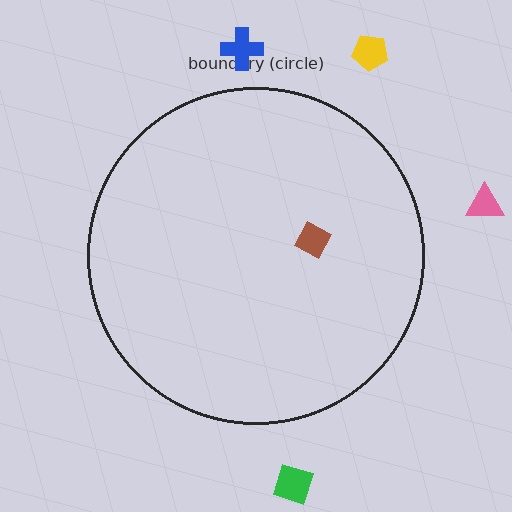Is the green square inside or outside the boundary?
Outside.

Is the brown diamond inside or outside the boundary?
Inside.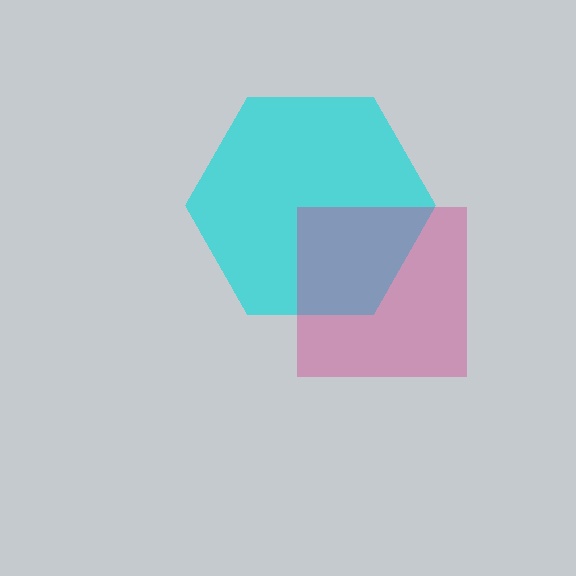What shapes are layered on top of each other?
The layered shapes are: a cyan hexagon, a magenta square.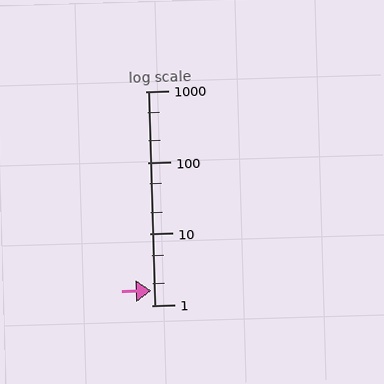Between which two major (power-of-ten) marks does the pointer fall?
The pointer is between 1 and 10.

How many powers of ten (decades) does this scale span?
The scale spans 3 decades, from 1 to 1000.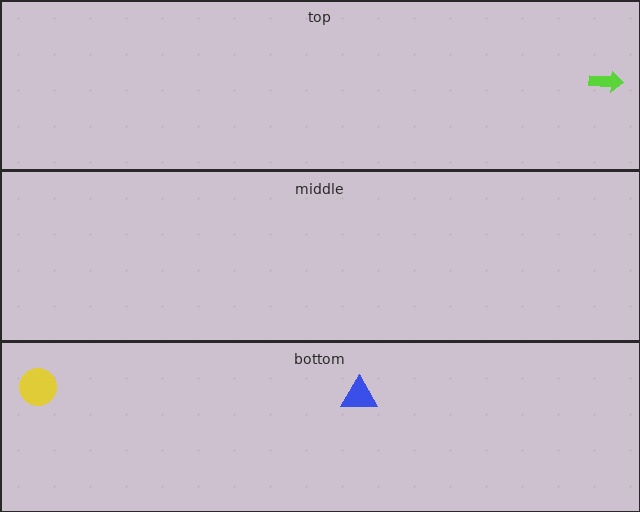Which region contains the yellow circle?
The bottom region.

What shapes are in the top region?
The lime arrow.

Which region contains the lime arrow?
The top region.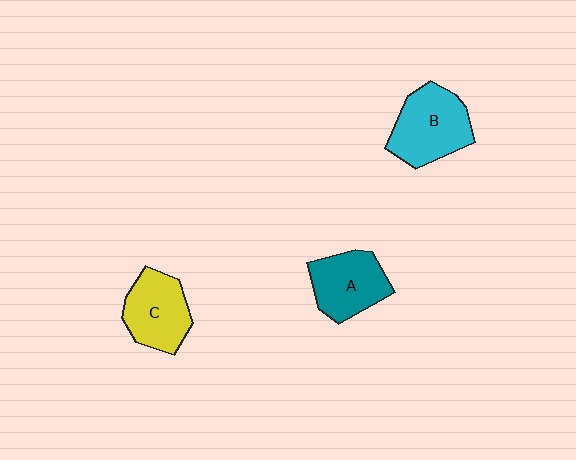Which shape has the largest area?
Shape B (cyan).